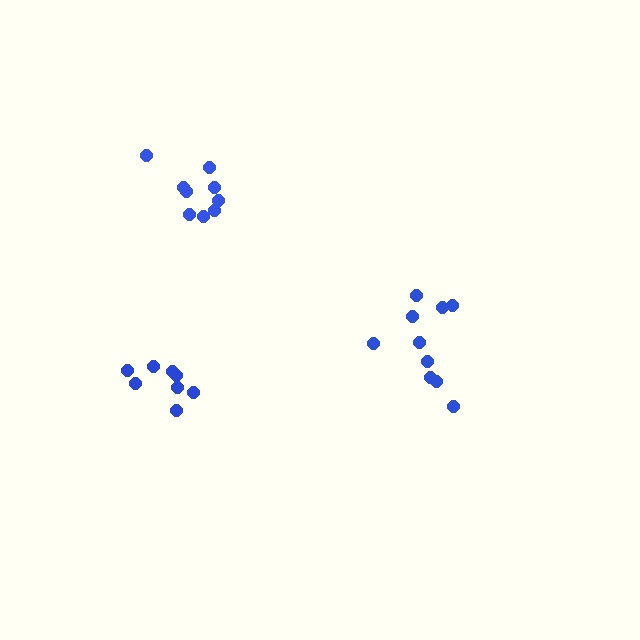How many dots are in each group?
Group 1: 10 dots, Group 2: 9 dots, Group 3: 8 dots (27 total).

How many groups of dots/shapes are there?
There are 3 groups.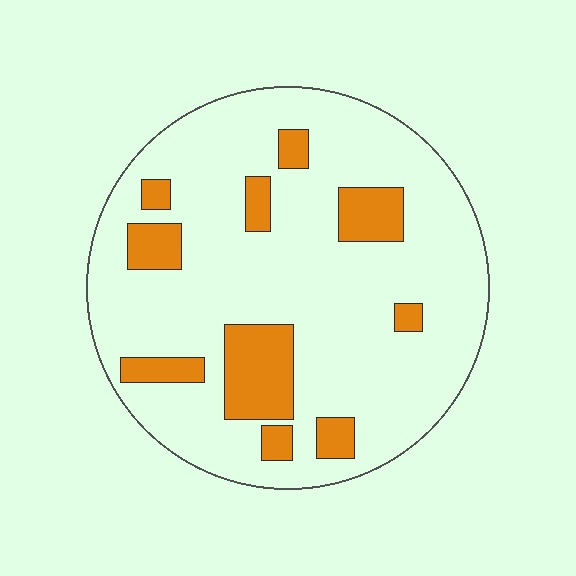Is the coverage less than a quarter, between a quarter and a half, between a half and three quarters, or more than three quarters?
Less than a quarter.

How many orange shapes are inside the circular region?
10.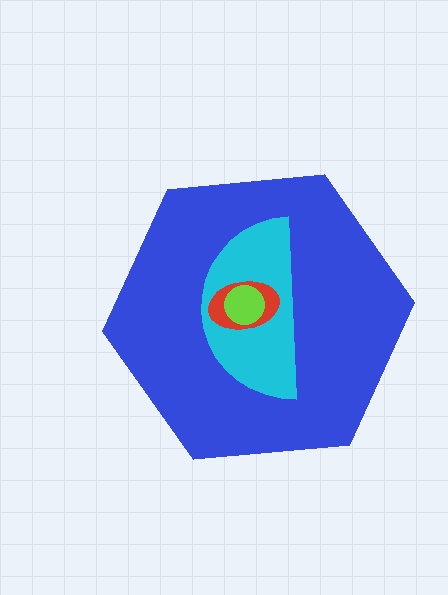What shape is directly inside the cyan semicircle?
The red ellipse.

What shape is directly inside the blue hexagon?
The cyan semicircle.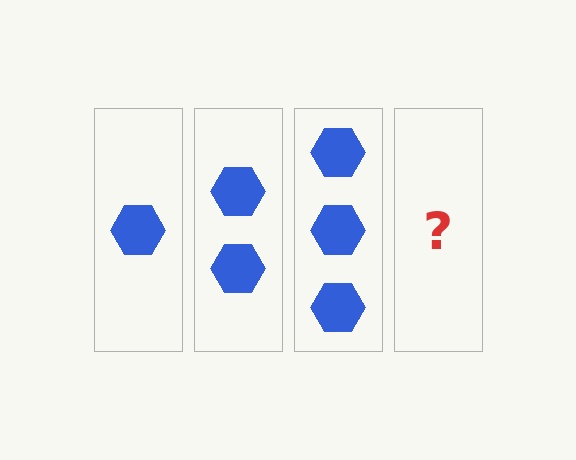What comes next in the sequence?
The next element should be 4 hexagons.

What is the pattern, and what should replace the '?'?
The pattern is that each step adds one more hexagon. The '?' should be 4 hexagons.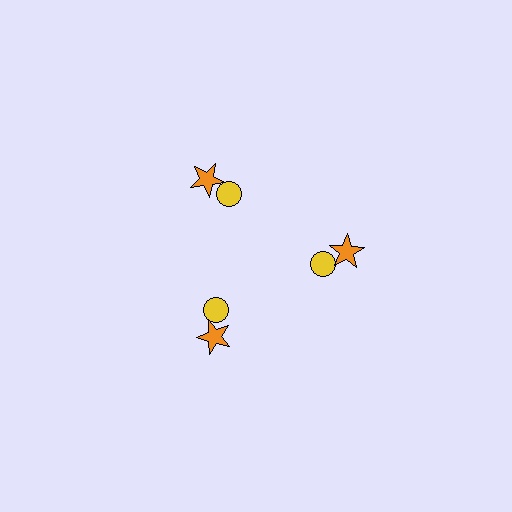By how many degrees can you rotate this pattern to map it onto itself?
The pattern maps onto itself every 120 degrees of rotation.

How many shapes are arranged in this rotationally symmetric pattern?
There are 6 shapes, arranged in 3 groups of 2.